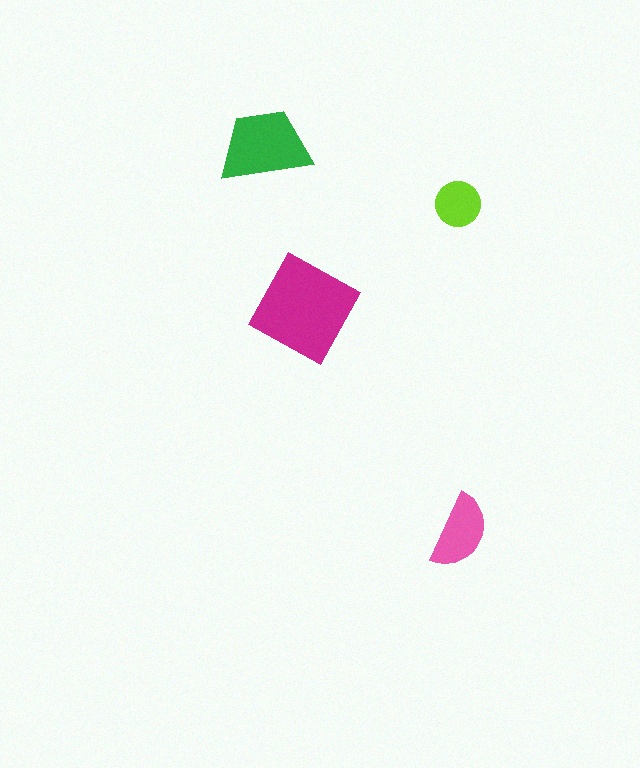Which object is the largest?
The magenta square.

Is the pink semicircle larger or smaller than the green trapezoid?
Smaller.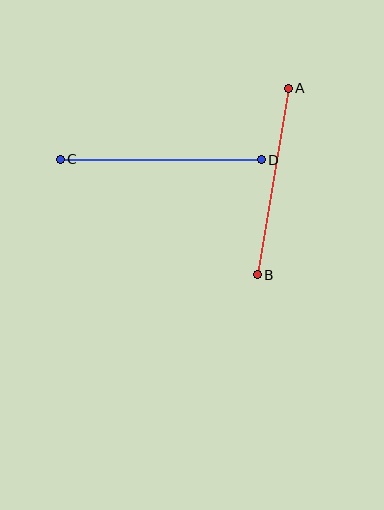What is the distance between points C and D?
The distance is approximately 201 pixels.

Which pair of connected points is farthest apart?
Points C and D are farthest apart.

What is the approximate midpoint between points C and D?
The midpoint is at approximately (161, 160) pixels.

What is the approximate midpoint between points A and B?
The midpoint is at approximately (273, 181) pixels.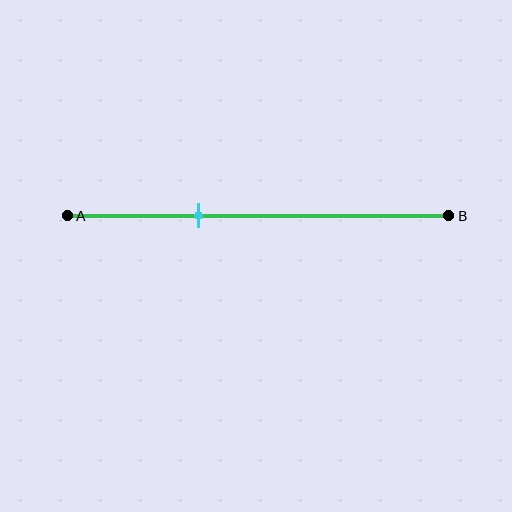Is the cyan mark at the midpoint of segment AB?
No, the mark is at about 35% from A, not at the 50% midpoint.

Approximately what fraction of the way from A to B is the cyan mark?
The cyan mark is approximately 35% of the way from A to B.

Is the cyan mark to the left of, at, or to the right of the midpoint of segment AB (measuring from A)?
The cyan mark is to the left of the midpoint of segment AB.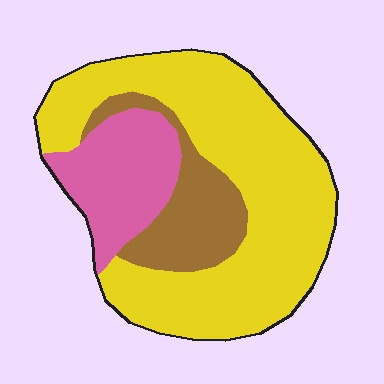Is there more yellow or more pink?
Yellow.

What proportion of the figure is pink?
Pink takes up about one fifth (1/5) of the figure.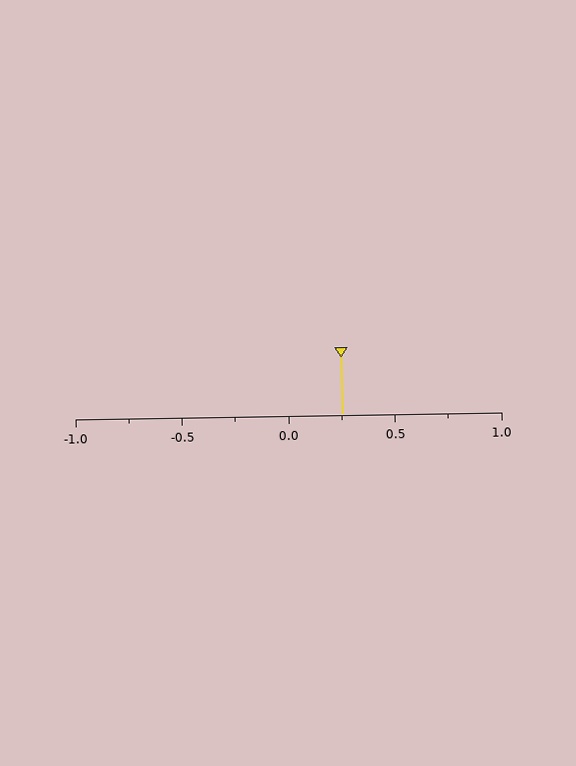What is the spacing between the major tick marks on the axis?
The major ticks are spaced 0.5 apart.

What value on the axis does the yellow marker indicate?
The marker indicates approximately 0.25.